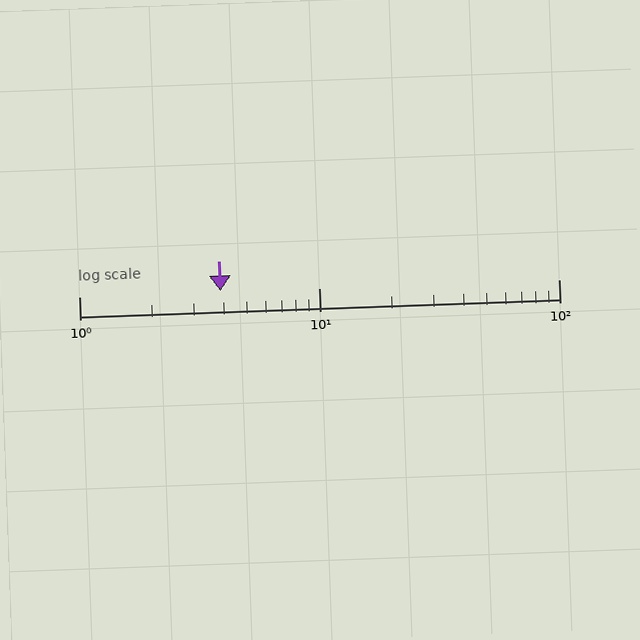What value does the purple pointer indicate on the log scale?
The pointer indicates approximately 3.9.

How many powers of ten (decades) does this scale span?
The scale spans 2 decades, from 1 to 100.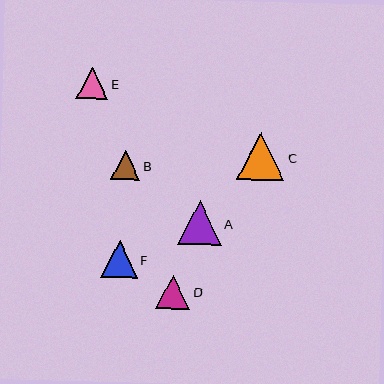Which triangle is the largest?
Triangle C is the largest with a size of approximately 48 pixels.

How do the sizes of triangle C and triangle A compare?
Triangle C and triangle A are approximately the same size.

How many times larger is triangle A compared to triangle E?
Triangle A is approximately 1.4 times the size of triangle E.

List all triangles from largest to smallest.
From largest to smallest: C, A, F, D, E, B.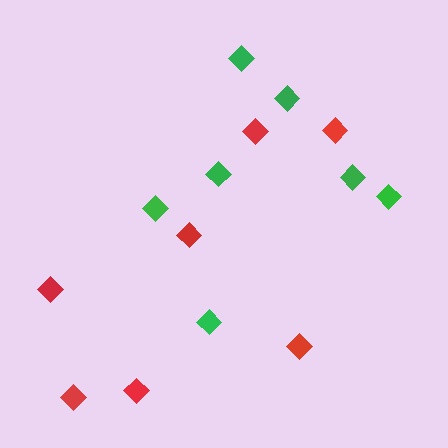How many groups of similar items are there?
There are 2 groups: one group of green diamonds (7) and one group of red diamonds (7).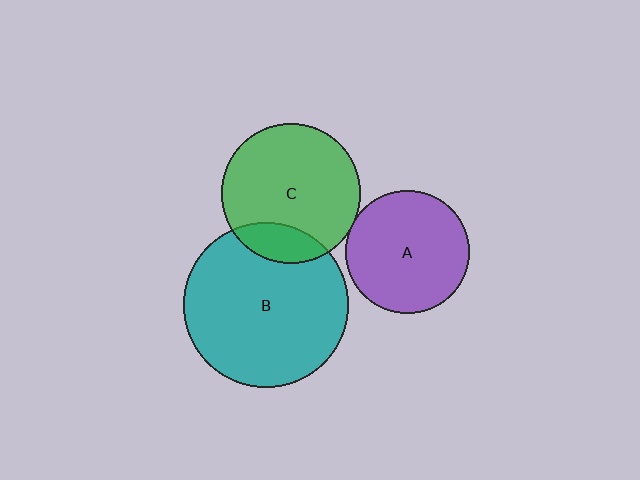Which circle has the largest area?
Circle B (teal).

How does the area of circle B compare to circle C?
Approximately 1.4 times.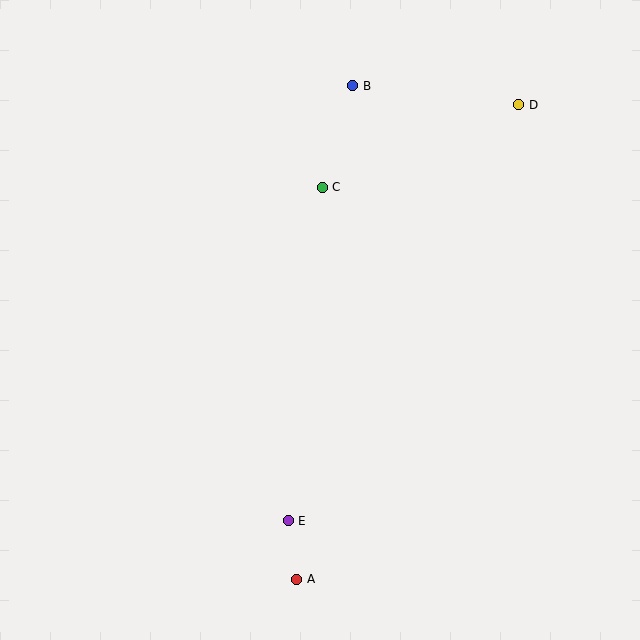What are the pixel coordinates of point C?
Point C is at (322, 187).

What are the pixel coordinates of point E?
Point E is at (288, 521).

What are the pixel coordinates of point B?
Point B is at (353, 86).